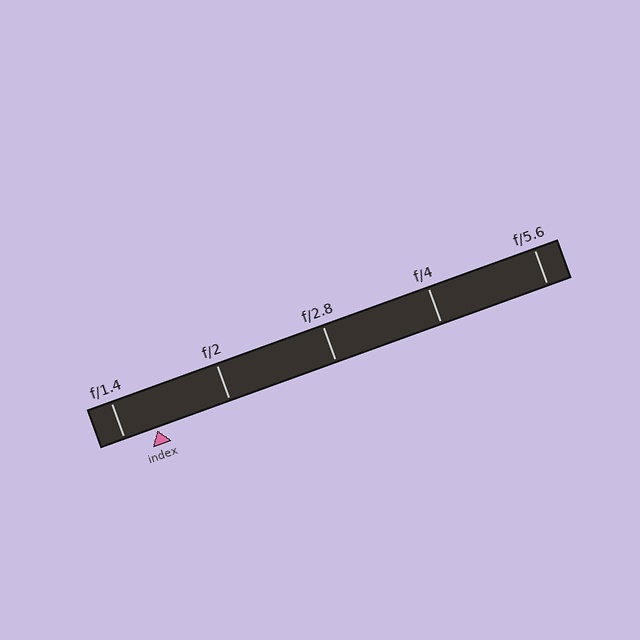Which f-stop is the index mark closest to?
The index mark is closest to f/1.4.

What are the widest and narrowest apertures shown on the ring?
The widest aperture shown is f/1.4 and the narrowest is f/5.6.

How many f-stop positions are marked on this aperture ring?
There are 5 f-stop positions marked.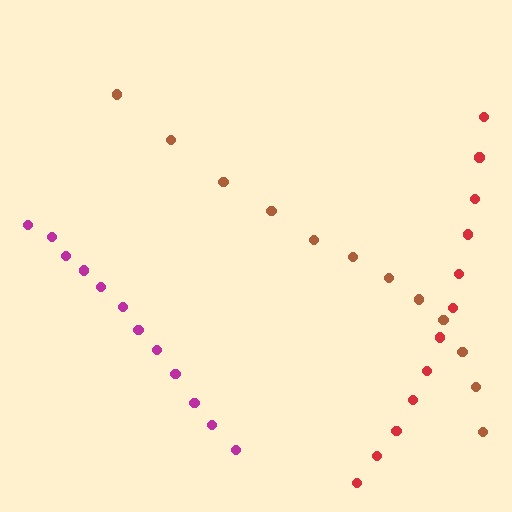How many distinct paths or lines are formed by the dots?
There are 3 distinct paths.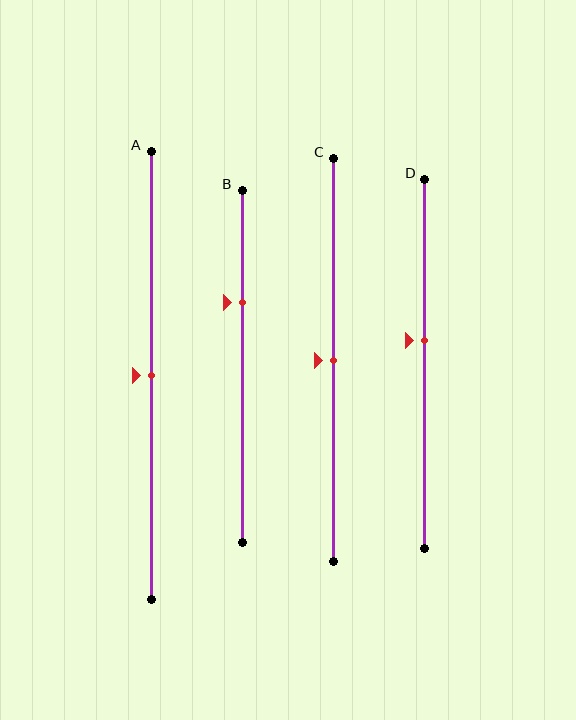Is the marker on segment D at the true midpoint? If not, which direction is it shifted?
No, the marker on segment D is shifted upward by about 6% of the segment length.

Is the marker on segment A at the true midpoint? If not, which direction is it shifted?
Yes, the marker on segment A is at the true midpoint.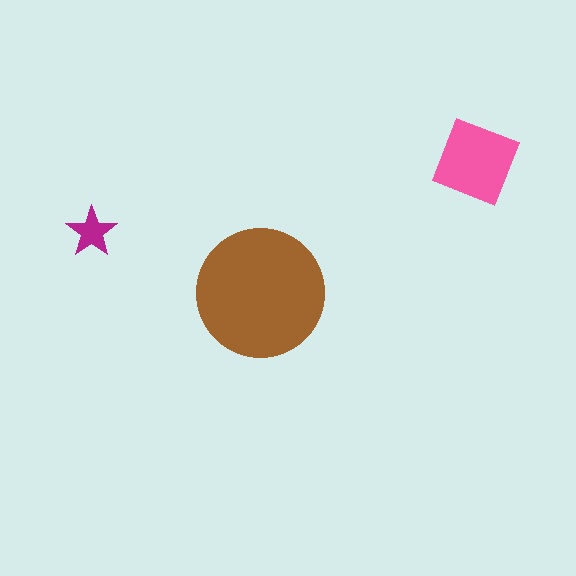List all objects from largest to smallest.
The brown circle, the pink square, the magenta star.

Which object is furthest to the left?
The magenta star is leftmost.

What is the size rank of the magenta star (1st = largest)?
3rd.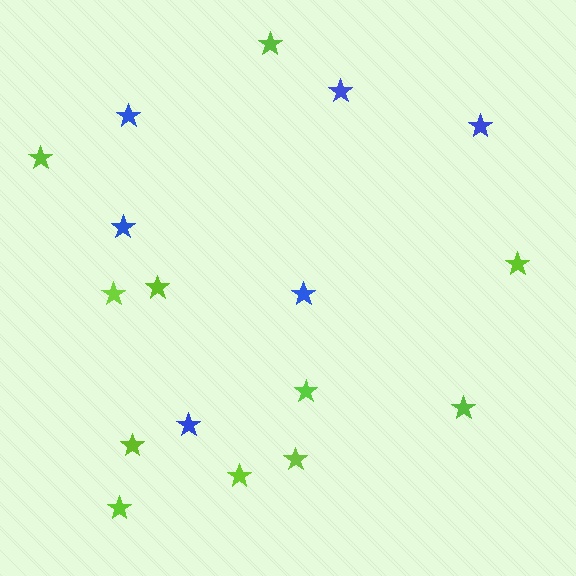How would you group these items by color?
There are 2 groups: one group of lime stars (11) and one group of blue stars (6).